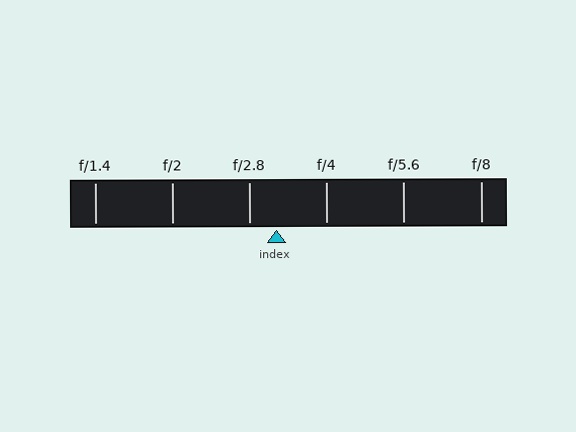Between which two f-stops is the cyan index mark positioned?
The index mark is between f/2.8 and f/4.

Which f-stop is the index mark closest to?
The index mark is closest to f/2.8.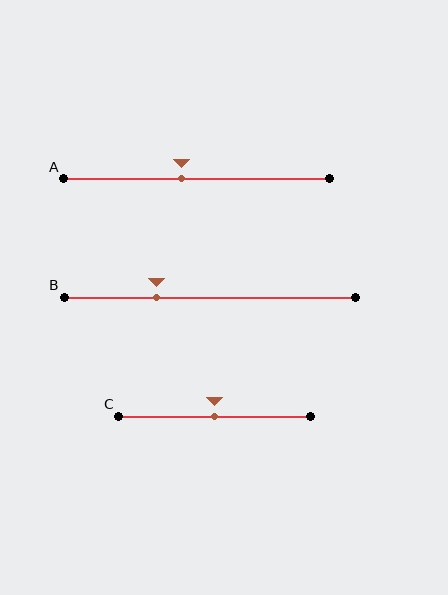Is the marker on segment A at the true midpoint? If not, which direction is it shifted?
No, the marker on segment A is shifted to the left by about 6% of the segment length.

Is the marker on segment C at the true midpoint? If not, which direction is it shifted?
Yes, the marker on segment C is at the true midpoint.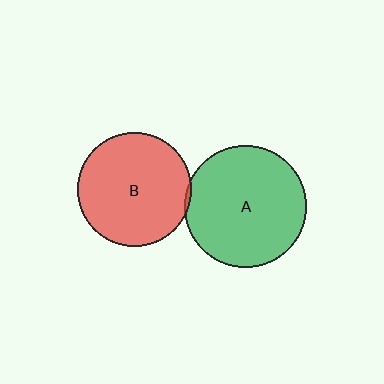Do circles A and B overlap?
Yes.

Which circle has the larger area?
Circle A (green).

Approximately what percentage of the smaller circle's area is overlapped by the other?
Approximately 5%.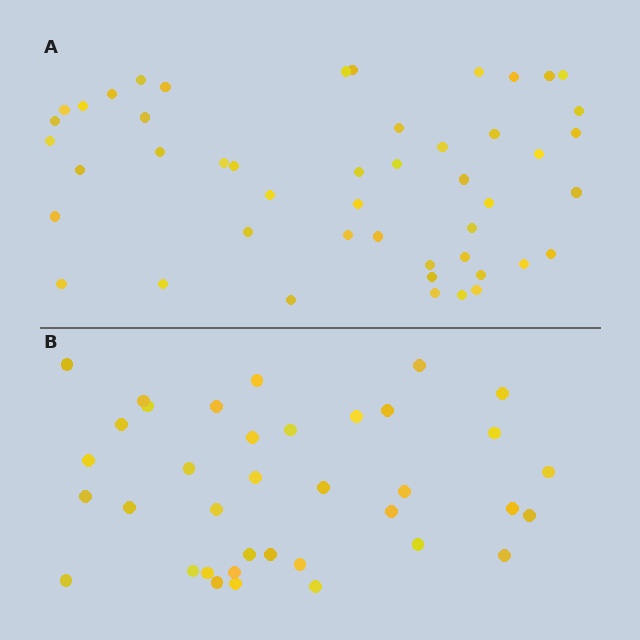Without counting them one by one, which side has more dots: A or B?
Region A (the top region) has more dots.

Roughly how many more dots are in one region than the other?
Region A has roughly 12 or so more dots than region B.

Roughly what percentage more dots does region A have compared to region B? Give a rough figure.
About 30% more.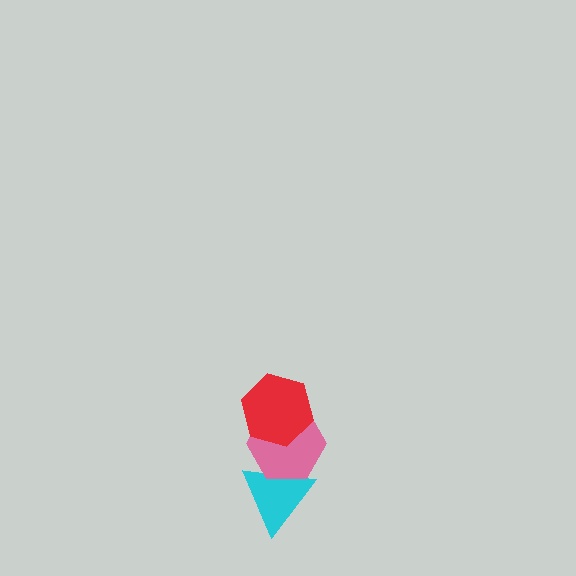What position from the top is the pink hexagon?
The pink hexagon is 2nd from the top.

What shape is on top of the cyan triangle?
The pink hexagon is on top of the cyan triangle.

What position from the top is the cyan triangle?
The cyan triangle is 3rd from the top.